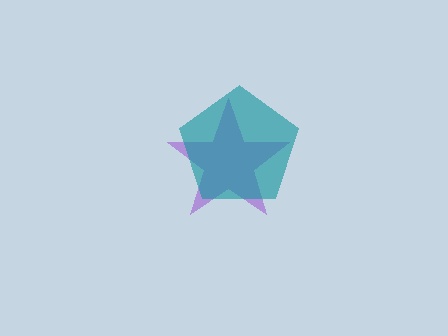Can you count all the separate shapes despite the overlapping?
Yes, there are 2 separate shapes.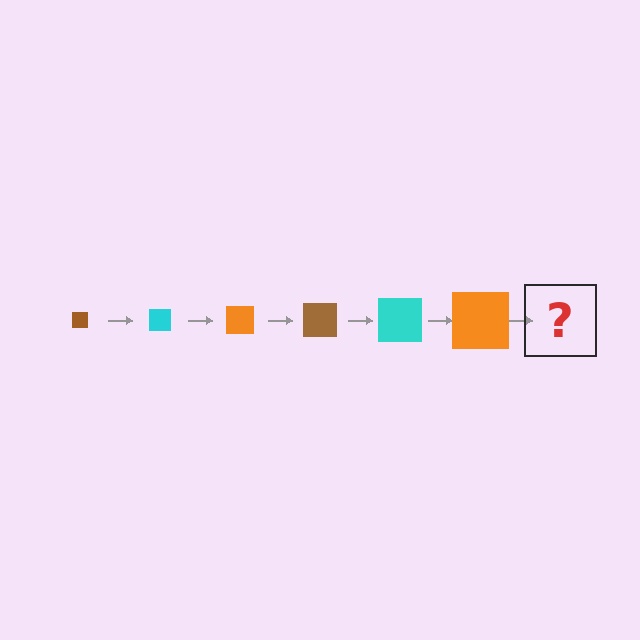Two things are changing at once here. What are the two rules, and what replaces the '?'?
The two rules are that the square grows larger each step and the color cycles through brown, cyan, and orange. The '?' should be a brown square, larger than the previous one.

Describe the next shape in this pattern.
It should be a brown square, larger than the previous one.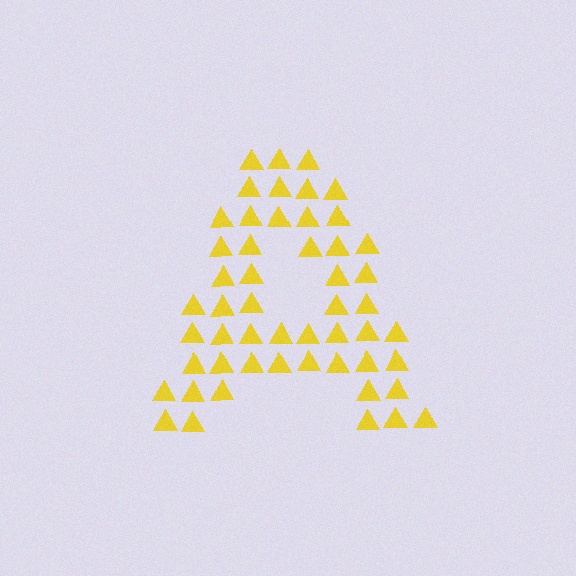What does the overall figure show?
The overall figure shows the letter A.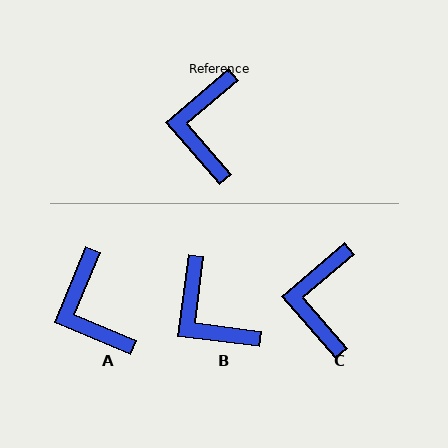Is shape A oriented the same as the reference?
No, it is off by about 27 degrees.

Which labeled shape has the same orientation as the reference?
C.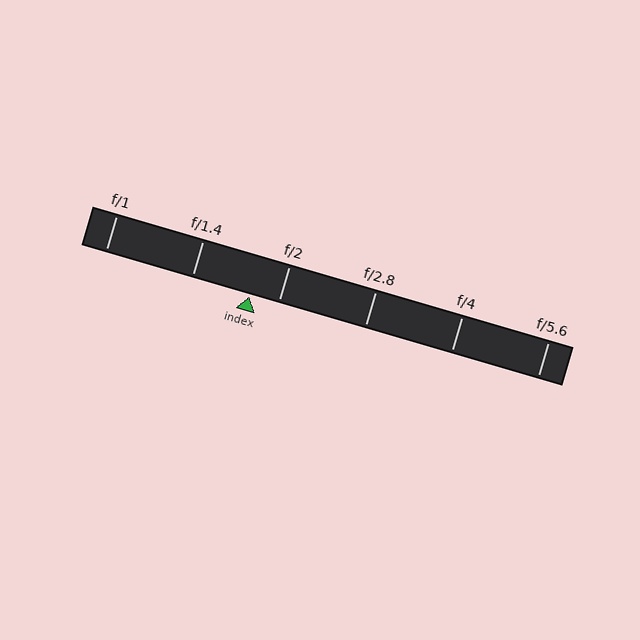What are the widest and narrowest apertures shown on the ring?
The widest aperture shown is f/1 and the narrowest is f/5.6.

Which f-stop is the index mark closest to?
The index mark is closest to f/2.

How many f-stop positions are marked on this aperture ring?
There are 6 f-stop positions marked.